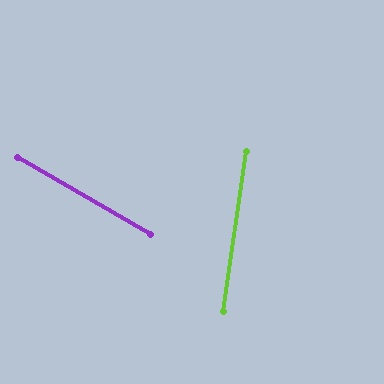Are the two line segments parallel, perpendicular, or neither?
Neither parallel nor perpendicular — they differ by about 68°.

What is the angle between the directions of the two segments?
Approximately 68 degrees.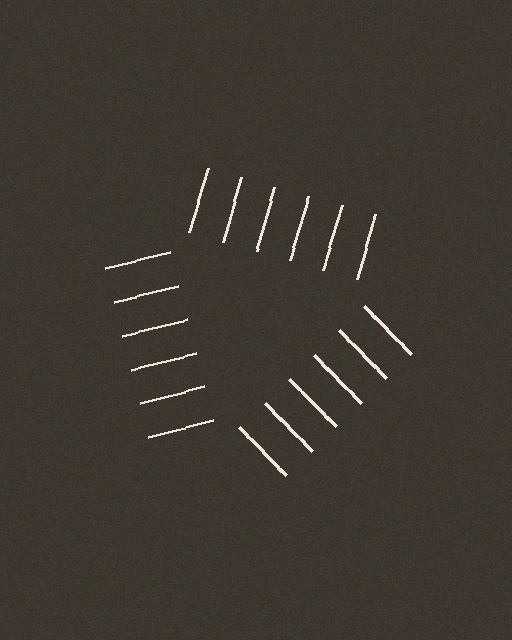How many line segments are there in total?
18 — 6 along each of the 3 edges.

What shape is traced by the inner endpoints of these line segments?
An illusory triangle — the line segments terminate on its edges but no continuous stroke is drawn.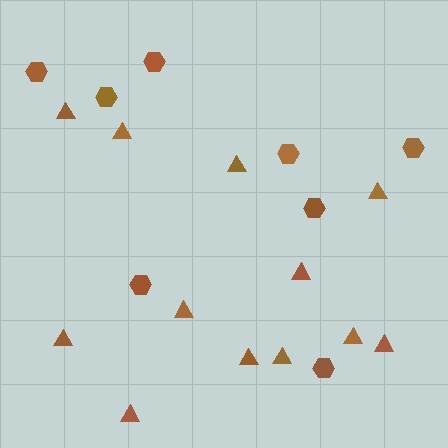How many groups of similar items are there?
There are 2 groups: one group of triangles (12) and one group of hexagons (8).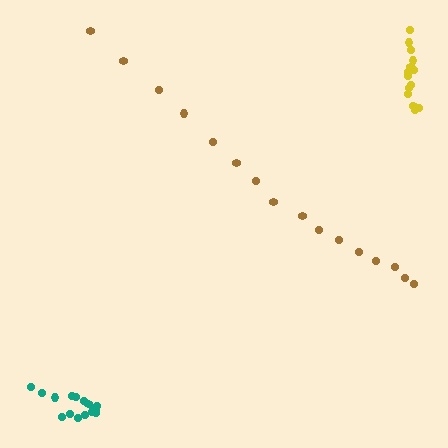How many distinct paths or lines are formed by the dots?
There are 3 distinct paths.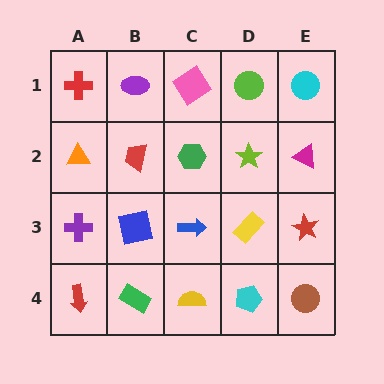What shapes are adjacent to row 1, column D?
A lime star (row 2, column D), a pink diamond (row 1, column C), a cyan circle (row 1, column E).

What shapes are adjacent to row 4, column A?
A purple cross (row 3, column A), a green rectangle (row 4, column B).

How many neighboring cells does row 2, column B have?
4.